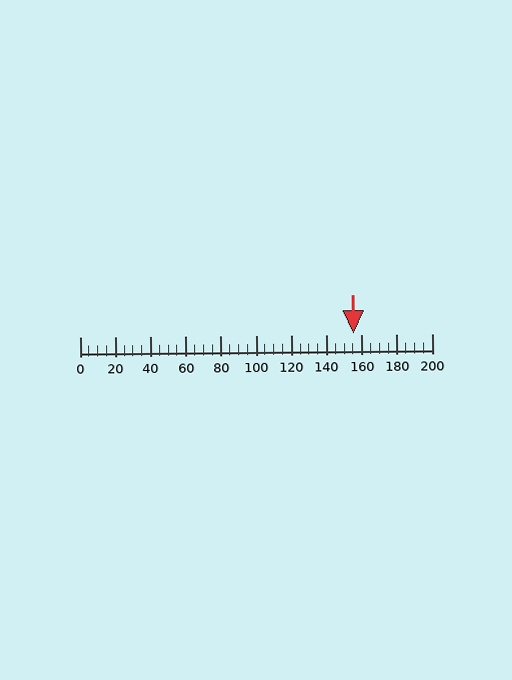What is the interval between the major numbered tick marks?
The major tick marks are spaced 20 units apart.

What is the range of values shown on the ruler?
The ruler shows values from 0 to 200.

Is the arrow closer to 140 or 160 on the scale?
The arrow is closer to 160.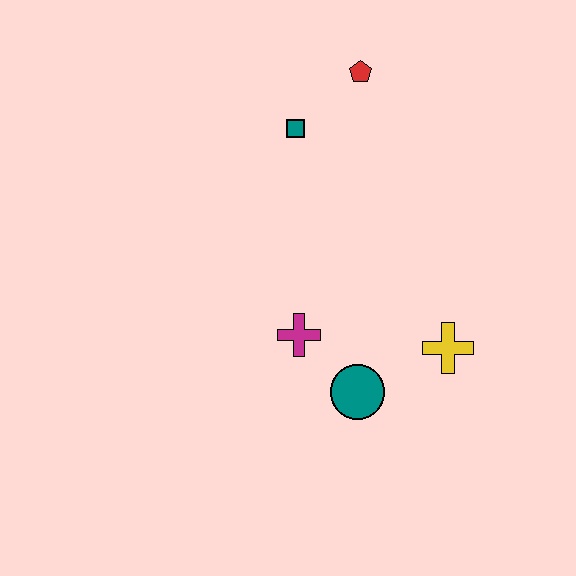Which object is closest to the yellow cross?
The teal circle is closest to the yellow cross.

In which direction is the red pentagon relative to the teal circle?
The red pentagon is above the teal circle.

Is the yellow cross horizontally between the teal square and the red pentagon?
No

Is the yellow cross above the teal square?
No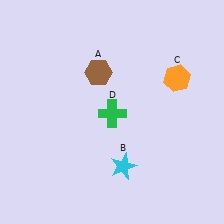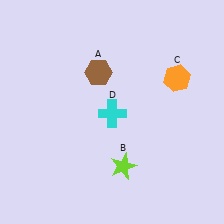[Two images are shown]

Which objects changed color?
B changed from cyan to lime. D changed from green to cyan.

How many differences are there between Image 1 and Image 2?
There are 2 differences between the two images.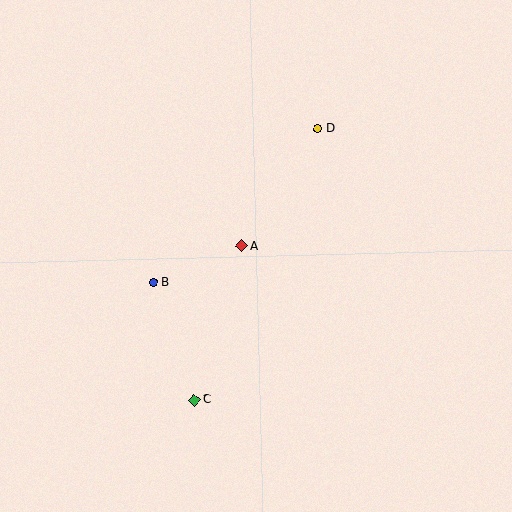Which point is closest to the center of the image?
Point A at (241, 246) is closest to the center.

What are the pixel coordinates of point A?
Point A is at (241, 246).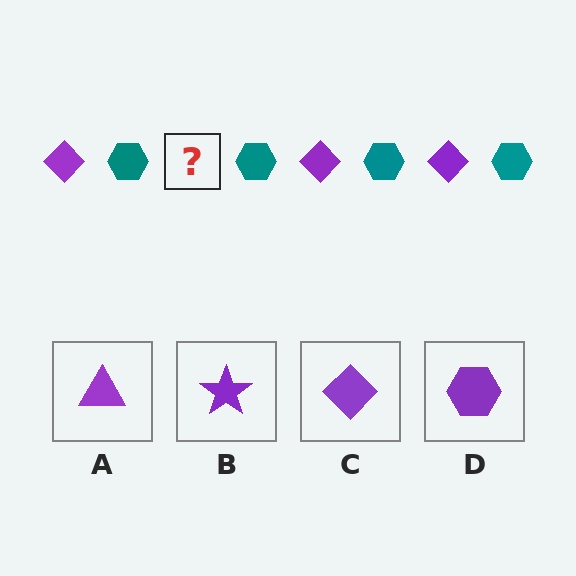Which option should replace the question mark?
Option C.